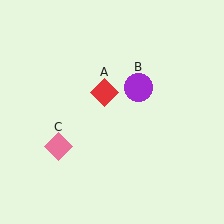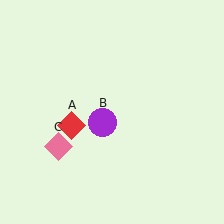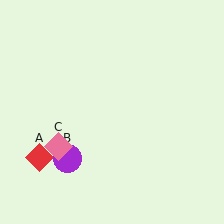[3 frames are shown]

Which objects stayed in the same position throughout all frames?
Pink diamond (object C) remained stationary.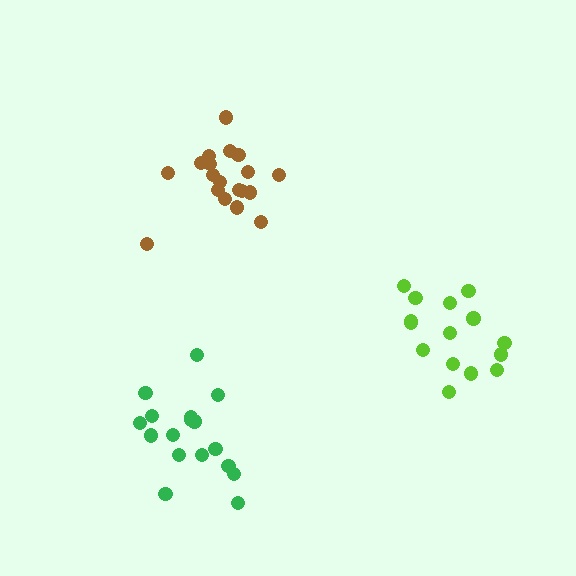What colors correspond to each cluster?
The clusters are colored: green, brown, lime.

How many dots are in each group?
Group 1: 17 dots, Group 2: 19 dots, Group 3: 15 dots (51 total).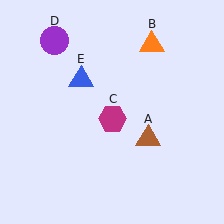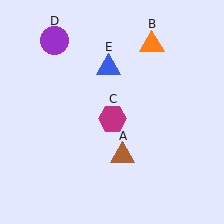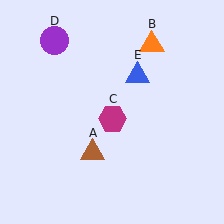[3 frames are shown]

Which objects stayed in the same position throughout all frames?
Orange triangle (object B) and magenta hexagon (object C) and purple circle (object D) remained stationary.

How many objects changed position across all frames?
2 objects changed position: brown triangle (object A), blue triangle (object E).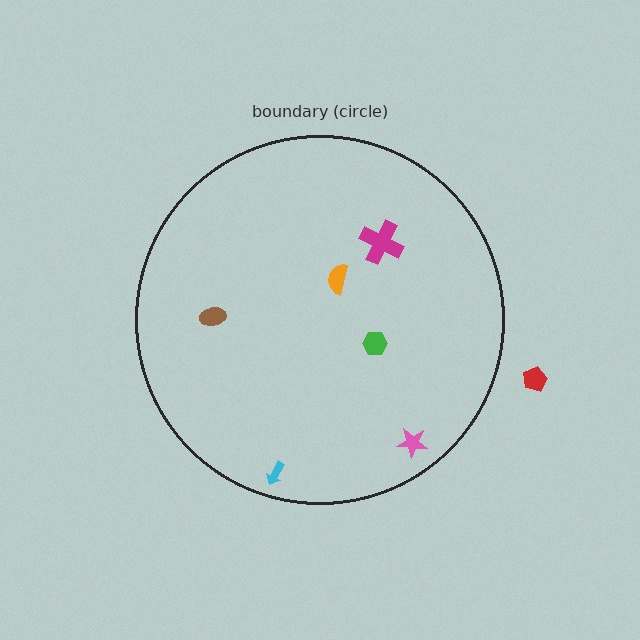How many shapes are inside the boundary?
6 inside, 1 outside.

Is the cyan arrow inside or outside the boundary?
Inside.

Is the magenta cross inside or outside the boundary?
Inside.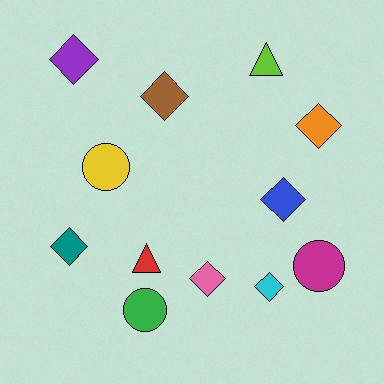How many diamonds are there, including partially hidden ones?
There are 7 diamonds.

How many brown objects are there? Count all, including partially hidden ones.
There is 1 brown object.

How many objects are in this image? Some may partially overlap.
There are 12 objects.